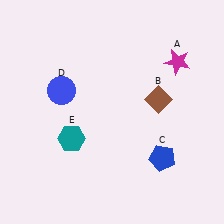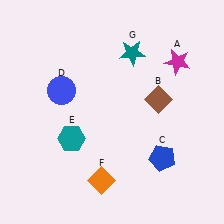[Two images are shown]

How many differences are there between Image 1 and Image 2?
There are 2 differences between the two images.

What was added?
An orange diamond (F), a teal star (G) were added in Image 2.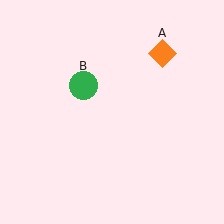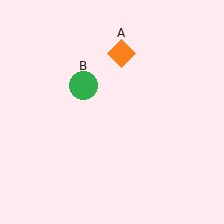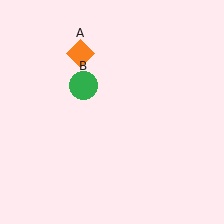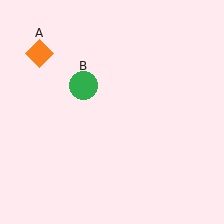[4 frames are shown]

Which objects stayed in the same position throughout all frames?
Green circle (object B) remained stationary.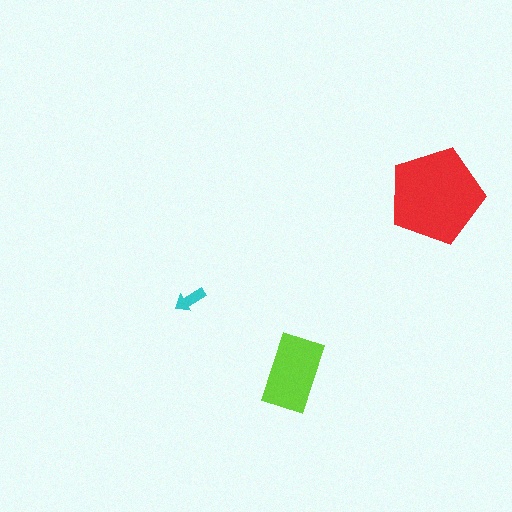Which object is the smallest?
The cyan arrow.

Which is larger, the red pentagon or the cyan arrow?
The red pentagon.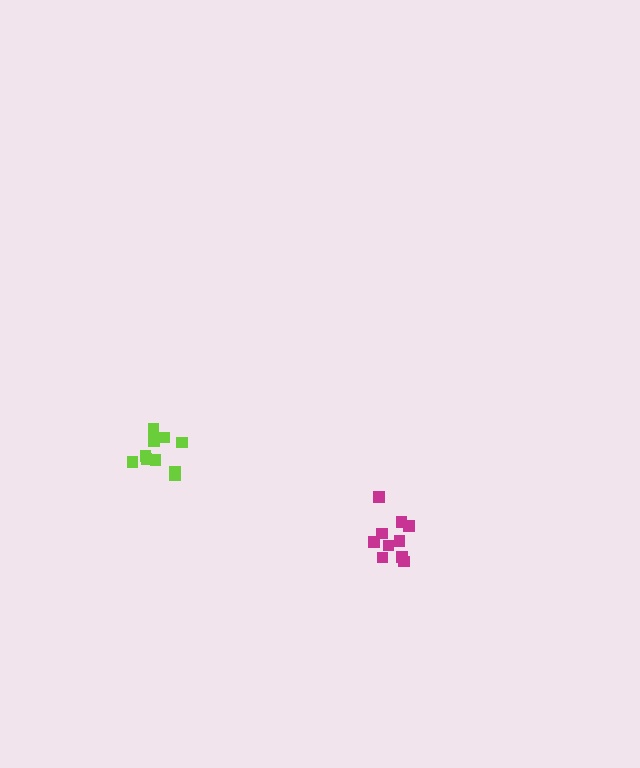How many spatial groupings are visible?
There are 2 spatial groupings.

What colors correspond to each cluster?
The clusters are colored: magenta, lime.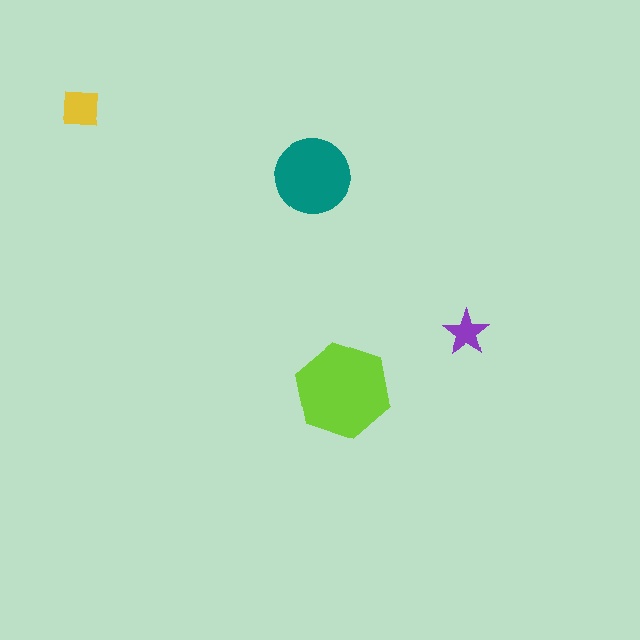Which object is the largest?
The lime hexagon.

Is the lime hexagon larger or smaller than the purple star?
Larger.